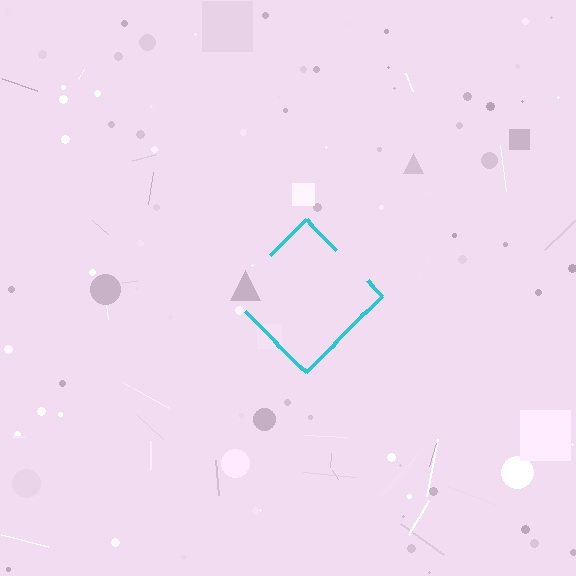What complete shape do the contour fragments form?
The contour fragments form a diamond.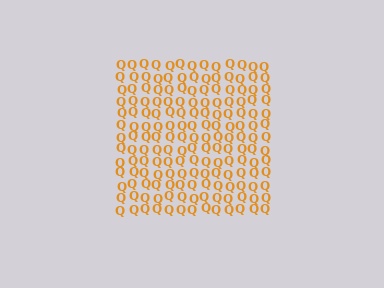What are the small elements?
The small elements are letter Q's.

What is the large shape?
The large shape is a square.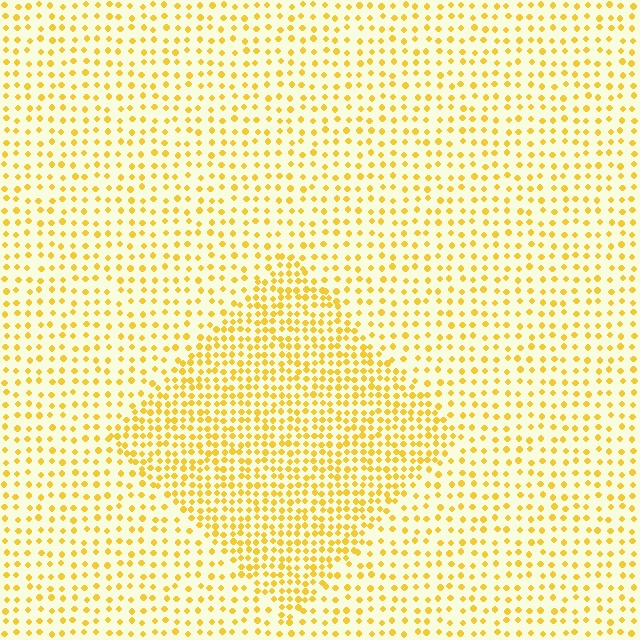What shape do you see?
I see a diamond.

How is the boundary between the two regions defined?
The boundary is defined by a change in element density (approximately 2.0x ratio). All elements are the same color, size, and shape.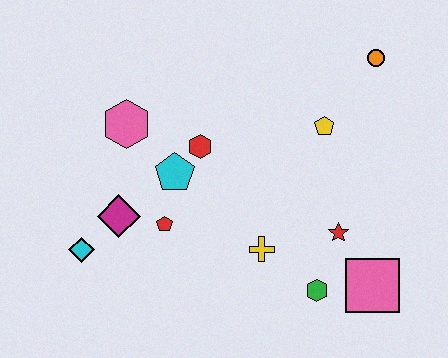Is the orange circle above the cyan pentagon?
Yes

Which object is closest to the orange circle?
The yellow pentagon is closest to the orange circle.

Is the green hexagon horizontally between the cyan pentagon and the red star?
Yes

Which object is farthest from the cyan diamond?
The orange circle is farthest from the cyan diamond.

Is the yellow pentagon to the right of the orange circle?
No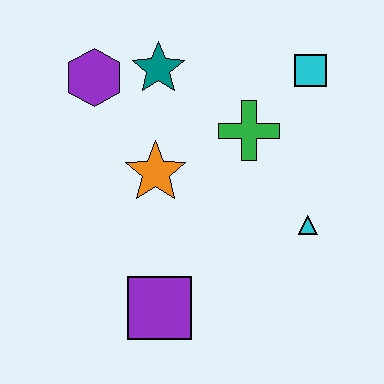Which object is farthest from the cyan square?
The purple square is farthest from the cyan square.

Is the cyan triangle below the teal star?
Yes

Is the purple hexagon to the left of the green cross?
Yes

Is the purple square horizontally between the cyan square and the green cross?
No